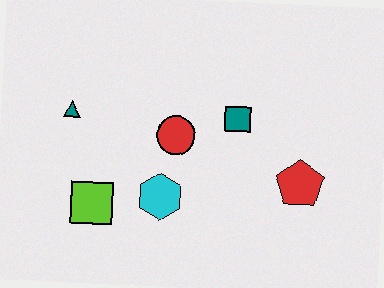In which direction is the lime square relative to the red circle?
The lime square is to the left of the red circle.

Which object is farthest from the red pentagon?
The teal triangle is farthest from the red pentagon.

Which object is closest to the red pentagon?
The teal square is closest to the red pentagon.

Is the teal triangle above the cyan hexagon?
Yes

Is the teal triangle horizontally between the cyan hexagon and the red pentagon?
No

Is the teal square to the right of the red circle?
Yes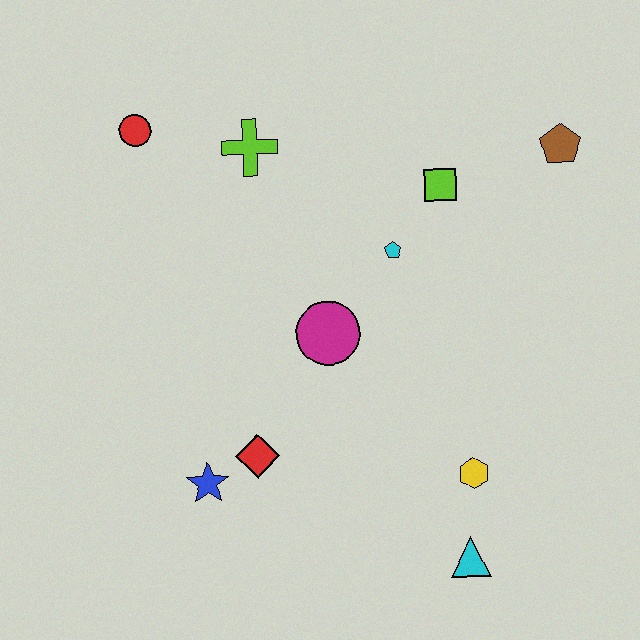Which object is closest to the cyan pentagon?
The lime square is closest to the cyan pentagon.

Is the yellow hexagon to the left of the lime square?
No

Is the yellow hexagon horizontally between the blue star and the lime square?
No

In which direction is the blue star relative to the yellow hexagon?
The blue star is to the left of the yellow hexagon.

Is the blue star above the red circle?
No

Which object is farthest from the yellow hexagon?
The red circle is farthest from the yellow hexagon.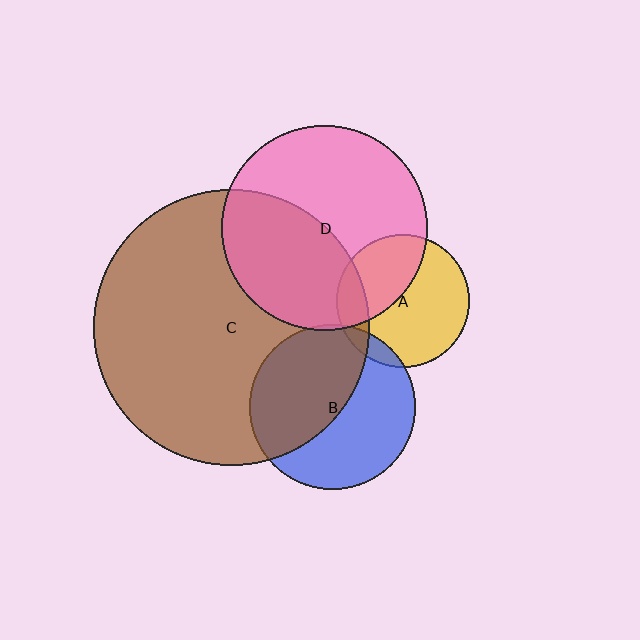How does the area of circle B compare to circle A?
Approximately 1.5 times.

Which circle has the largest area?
Circle C (brown).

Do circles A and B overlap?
Yes.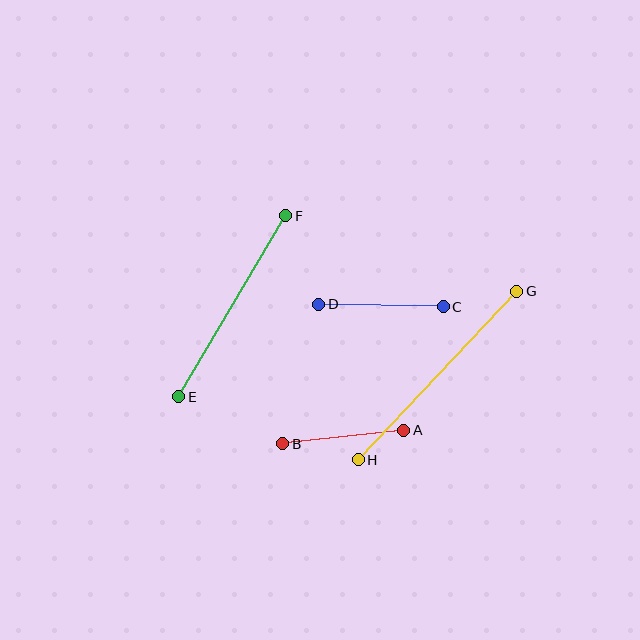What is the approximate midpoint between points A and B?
The midpoint is at approximately (343, 437) pixels.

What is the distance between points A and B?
The distance is approximately 122 pixels.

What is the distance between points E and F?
The distance is approximately 210 pixels.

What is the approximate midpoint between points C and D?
The midpoint is at approximately (381, 305) pixels.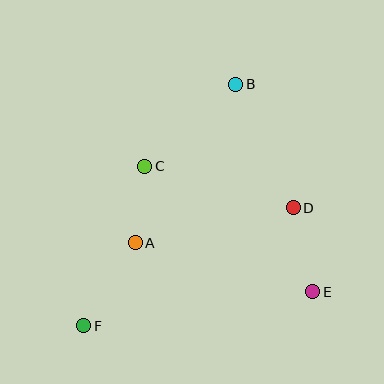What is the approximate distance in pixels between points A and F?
The distance between A and F is approximately 98 pixels.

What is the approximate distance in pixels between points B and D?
The distance between B and D is approximately 136 pixels.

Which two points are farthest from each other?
Points B and F are farthest from each other.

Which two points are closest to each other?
Points A and C are closest to each other.